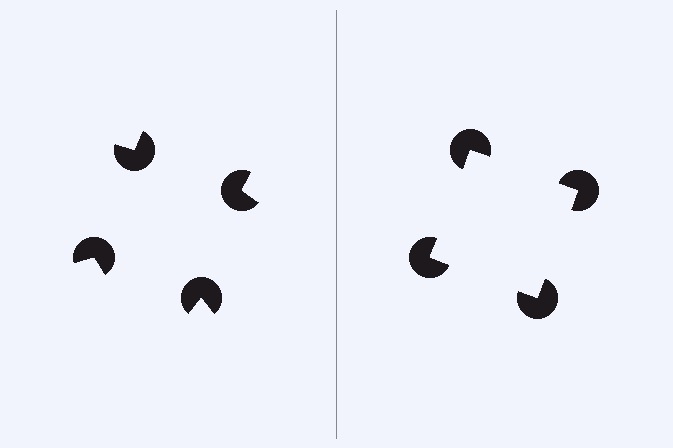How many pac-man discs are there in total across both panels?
8 — 4 on each side.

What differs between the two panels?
The pac-man discs are positioned identically on both sides; only the wedge orientations differ. On the right they align to a square; on the left they are misaligned.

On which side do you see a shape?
An illusory square appears on the right side. On the left side the wedge cuts are rotated, so no coherent shape forms.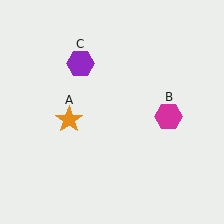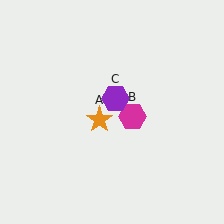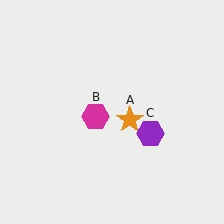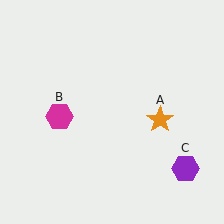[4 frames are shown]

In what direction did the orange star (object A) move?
The orange star (object A) moved right.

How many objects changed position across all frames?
3 objects changed position: orange star (object A), magenta hexagon (object B), purple hexagon (object C).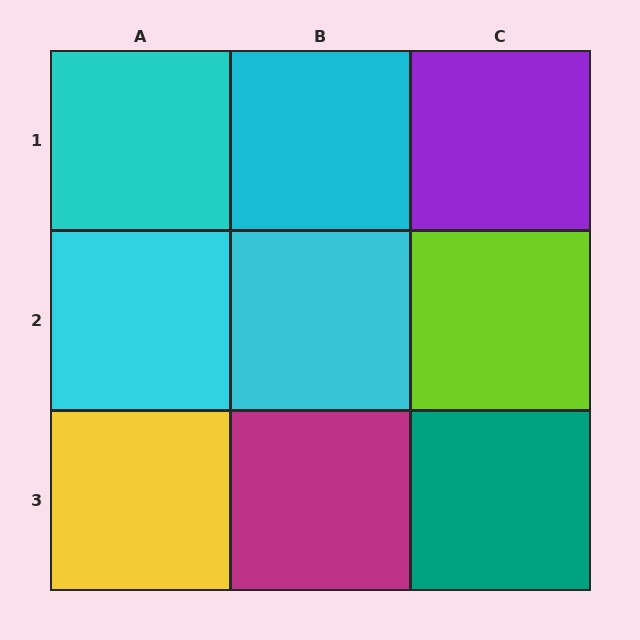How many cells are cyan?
4 cells are cyan.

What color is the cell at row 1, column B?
Cyan.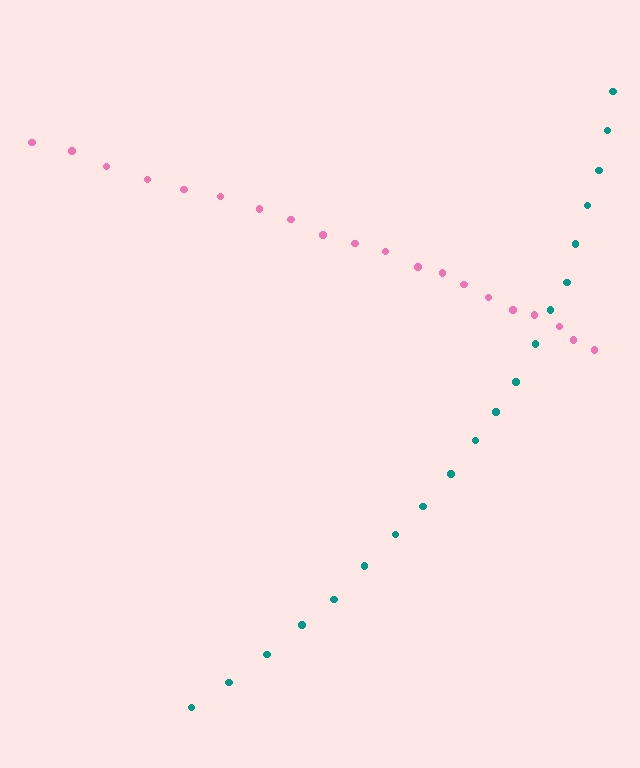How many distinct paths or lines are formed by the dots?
There are 2 distinct paths.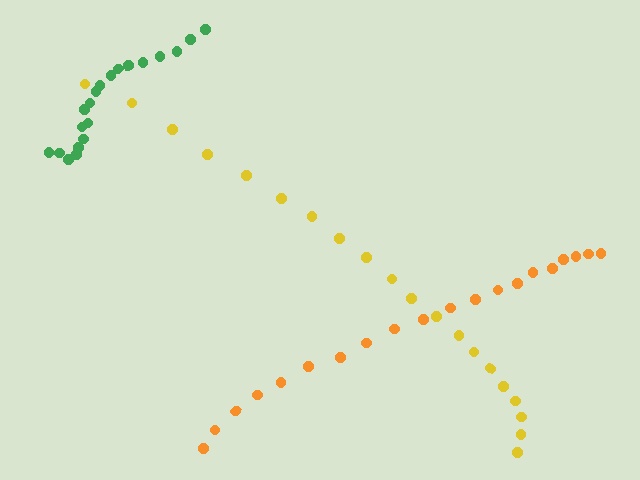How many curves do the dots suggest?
There are 3 distinct paths.